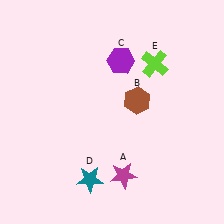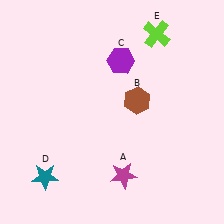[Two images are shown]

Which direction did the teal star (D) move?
The teal star (D) moved left.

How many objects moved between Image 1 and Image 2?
2 objects moved between the two images.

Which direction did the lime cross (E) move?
The lime cross (E) moved up.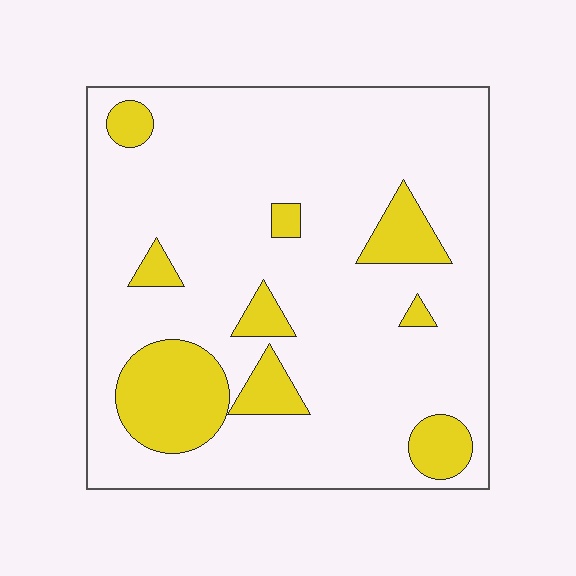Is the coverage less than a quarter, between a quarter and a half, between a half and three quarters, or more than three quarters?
Less than a quarter.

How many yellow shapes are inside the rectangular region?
9.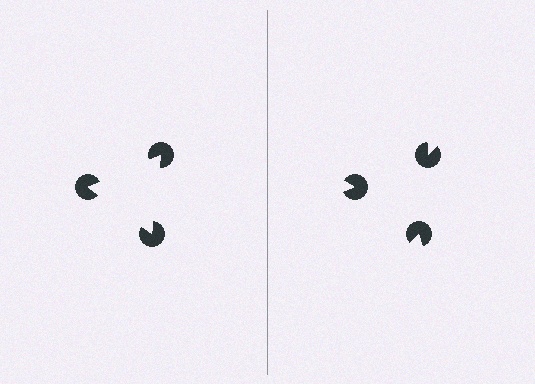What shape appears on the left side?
An illusory triangle.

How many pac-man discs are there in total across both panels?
6 — 3 on each side.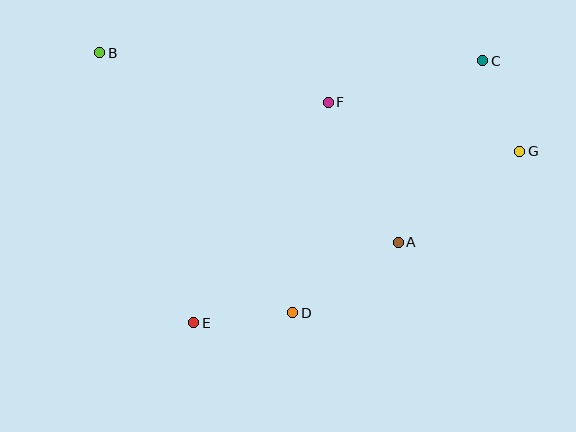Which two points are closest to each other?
Points C and G are closest to each other.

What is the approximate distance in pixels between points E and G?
The distance between E and G is approximately 369 pixels.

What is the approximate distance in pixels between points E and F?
The distance between E and F is approximately 258 pixels.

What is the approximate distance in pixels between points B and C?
The distance between B and C is approximately 383 pixels.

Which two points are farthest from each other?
Points B and G are farthest from each other.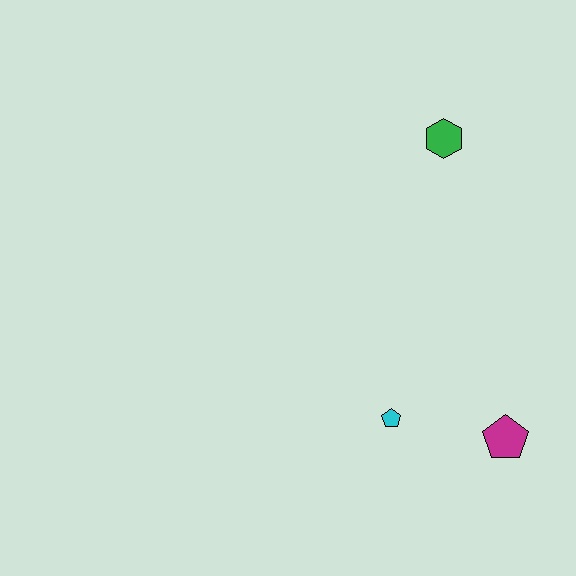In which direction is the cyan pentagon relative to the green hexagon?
The cyan pentagon is below the green hexagon.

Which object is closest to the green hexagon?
The cyan pentagon is closest to the green hexagon.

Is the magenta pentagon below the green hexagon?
Yes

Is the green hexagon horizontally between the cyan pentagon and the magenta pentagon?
Yes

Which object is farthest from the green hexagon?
The magenta pentagon is farthest from the green hexagon.